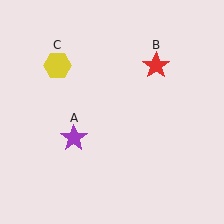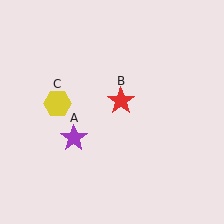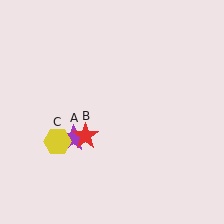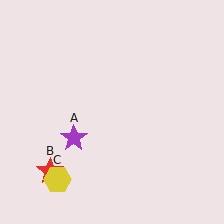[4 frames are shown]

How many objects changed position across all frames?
2 objects changed position: red star (object B), yellow hexagon (object C).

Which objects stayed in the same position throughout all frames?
Purple star (object A) remained stationary.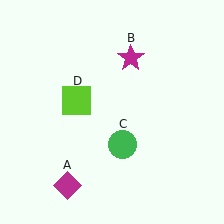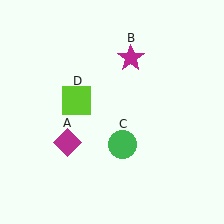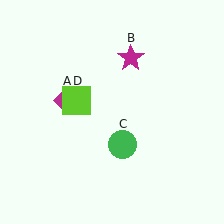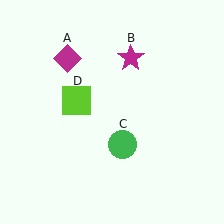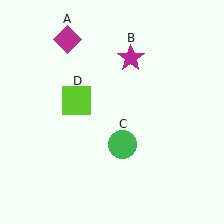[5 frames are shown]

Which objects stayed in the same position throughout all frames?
Magenta star (object B) and green circle (object C) and lime square (object D) remained stationary.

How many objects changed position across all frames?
1 object changed position: magenta diamond (object A).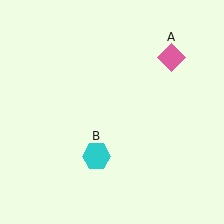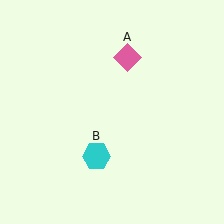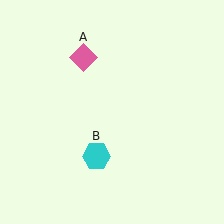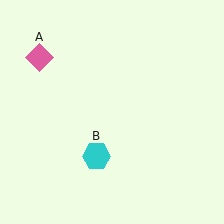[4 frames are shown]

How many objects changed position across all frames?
1 object changed position: pink diamond (object A).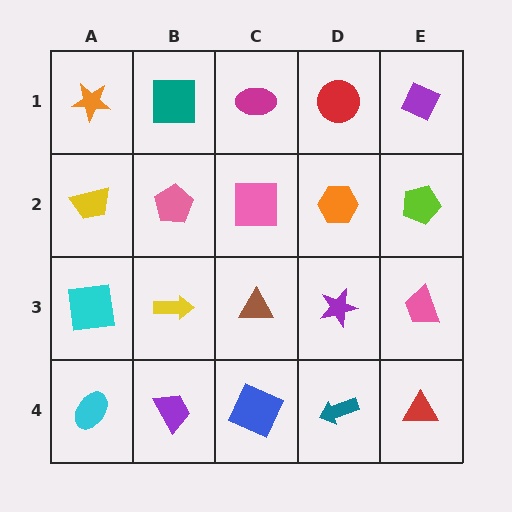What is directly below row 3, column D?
A teal arrow.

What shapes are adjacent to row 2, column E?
A purple diamond (row 1, column E), a pink trapezoid (row 3, column E), an orange hexagon (row 2, column D).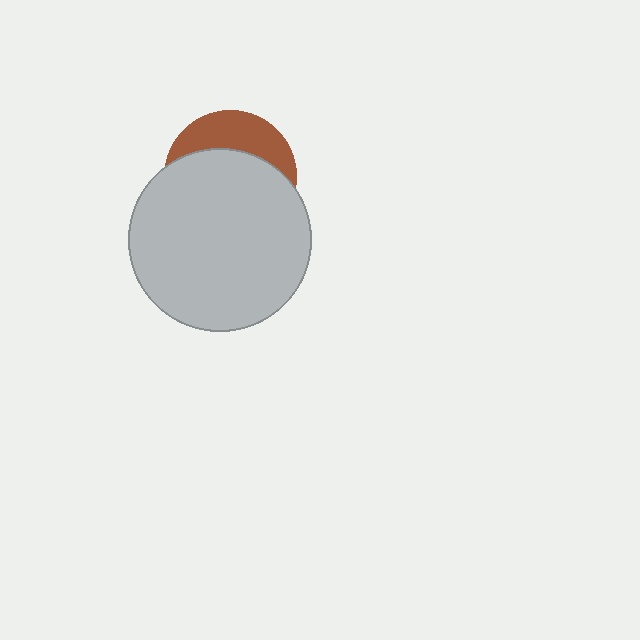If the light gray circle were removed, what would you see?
You would see the complete brown circle.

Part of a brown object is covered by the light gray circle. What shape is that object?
It is a circle.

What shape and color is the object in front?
The object in front is a light gray circle.